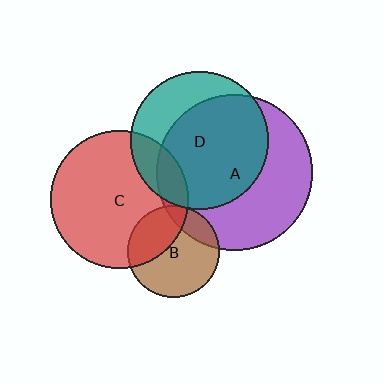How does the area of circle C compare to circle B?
Approximately 2.3 times.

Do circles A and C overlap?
Yes.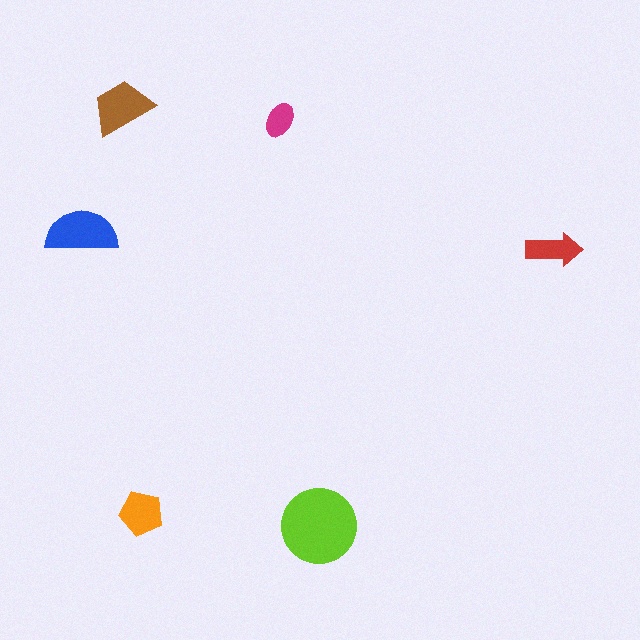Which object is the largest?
The lime circle.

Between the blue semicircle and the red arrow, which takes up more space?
The blue semicircle.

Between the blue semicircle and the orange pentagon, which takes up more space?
The blue semicircle.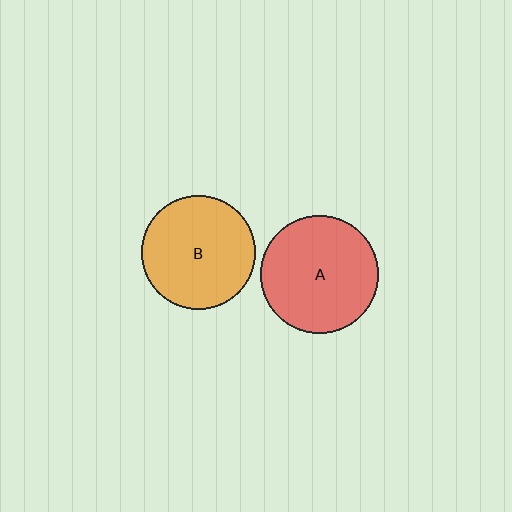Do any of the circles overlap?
No, none of the circles overlap.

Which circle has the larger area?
Circle A (red).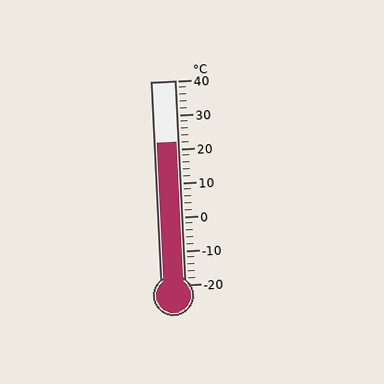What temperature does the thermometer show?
The thermometer shows approximately 22°C.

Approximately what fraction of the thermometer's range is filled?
The thermometer is filled to approximately 70% of its range.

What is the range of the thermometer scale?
The thermometer scale ranges from -20°C to 40°C.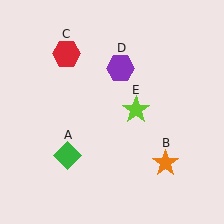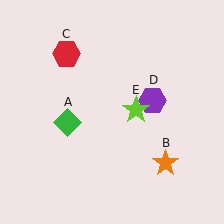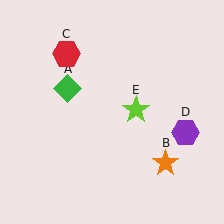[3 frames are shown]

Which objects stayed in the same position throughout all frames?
Orange star (object B) and red hexagon (object C) and lime star (object E) remained stationary.